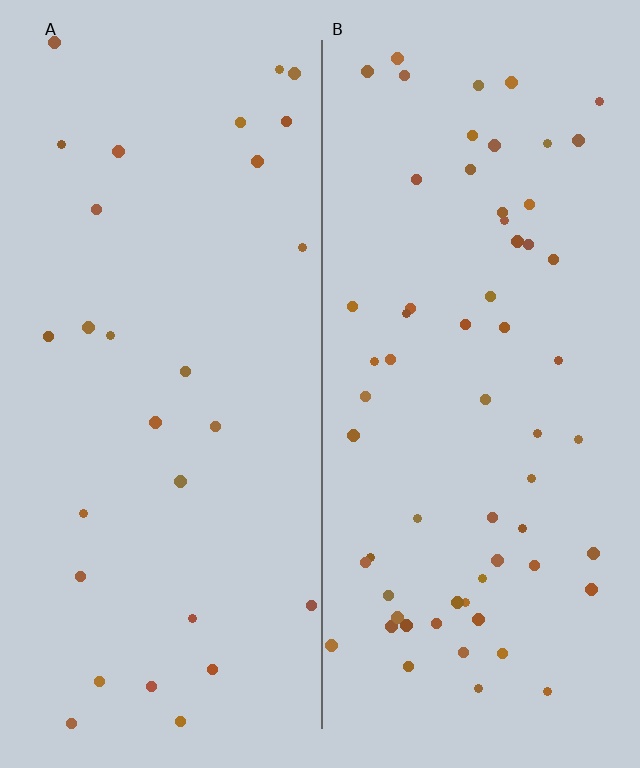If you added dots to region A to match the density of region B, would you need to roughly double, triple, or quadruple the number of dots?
Approximately double.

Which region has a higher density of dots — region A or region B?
B (the right).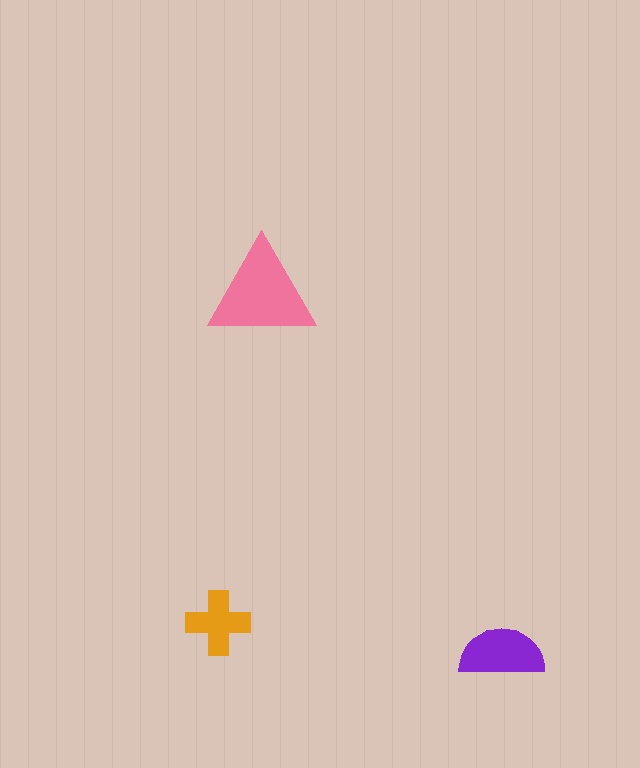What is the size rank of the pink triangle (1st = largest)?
1st.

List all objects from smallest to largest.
The orange cross, the purple semicircle, the pink triangle.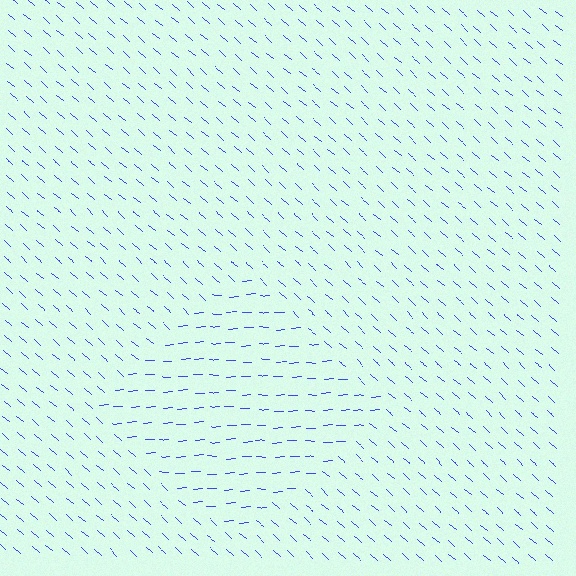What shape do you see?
I see a diamond.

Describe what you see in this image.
The image is filled with small blue line segments. A diamond region in the image has lines oriented differently from the surrounding lines, creating a visible texture boundary.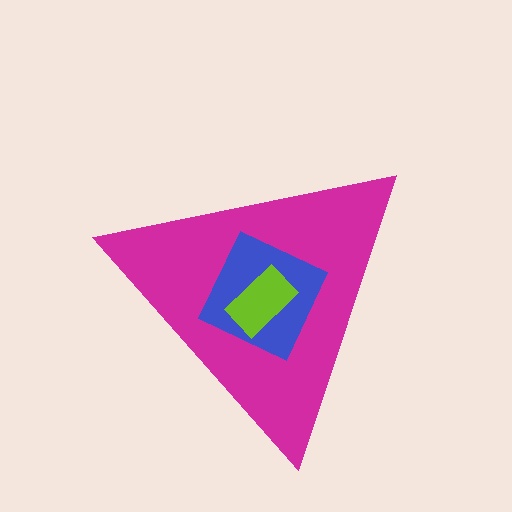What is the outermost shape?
The magenta triangle.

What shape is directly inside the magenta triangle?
The blue square.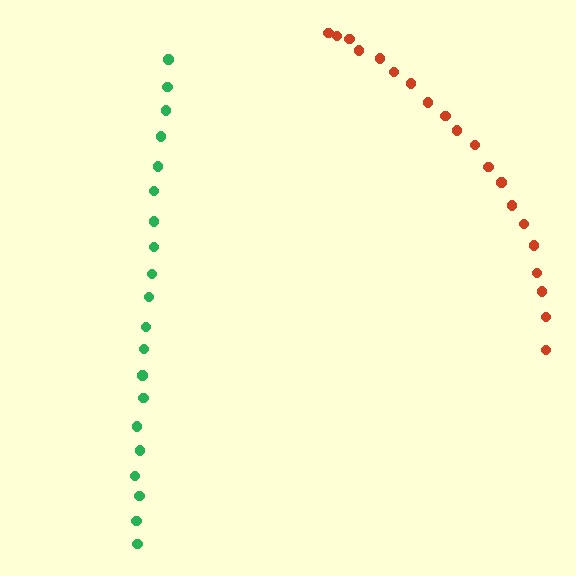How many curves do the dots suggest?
There are 2 distinct paths.